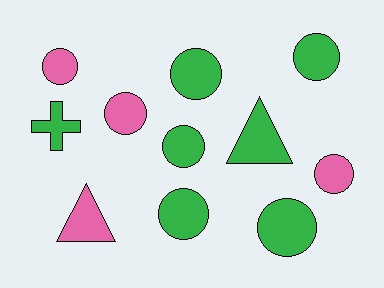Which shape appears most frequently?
Circle, with 8 objects.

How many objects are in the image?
There are 11 objects.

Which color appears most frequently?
Green, with 7 objects.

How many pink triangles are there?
There is 1 pink triangle.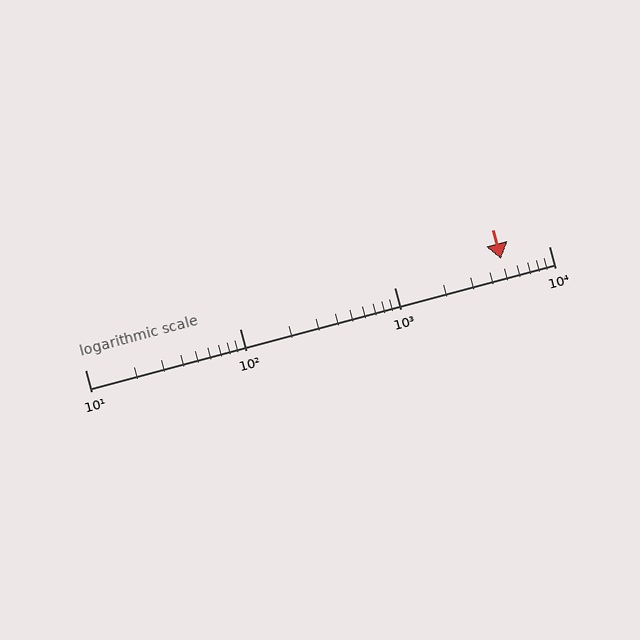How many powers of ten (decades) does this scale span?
The scale spans 3 decades, from 10 to 10000.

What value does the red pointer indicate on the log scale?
The pointer indicates approximately 4900.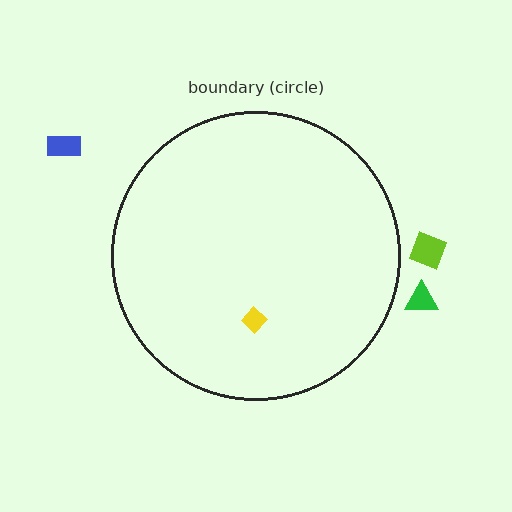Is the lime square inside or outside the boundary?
Outside.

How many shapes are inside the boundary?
1 inside, 3 outside.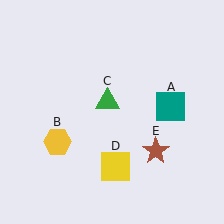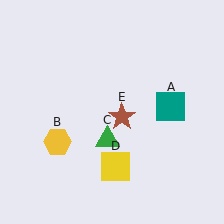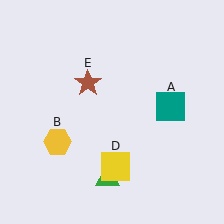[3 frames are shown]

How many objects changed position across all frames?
2 objects changed position: green triangle (object C), brown star (object E).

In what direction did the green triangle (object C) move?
The green triangle (object C) moved down.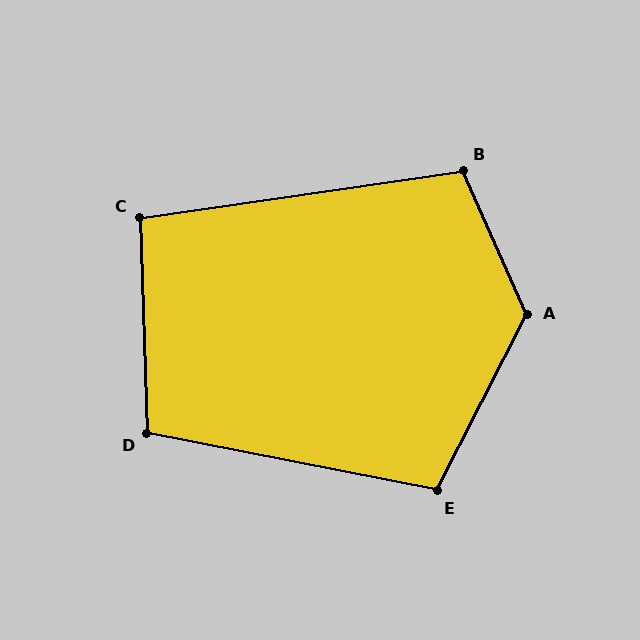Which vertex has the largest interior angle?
A, at approximately 129 degrees.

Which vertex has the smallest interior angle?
C, at approximately 96 degrees.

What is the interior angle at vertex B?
Approximately 106 degrees (obtuse).